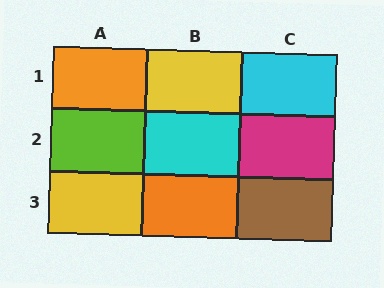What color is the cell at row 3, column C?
Brown.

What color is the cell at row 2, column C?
Magenta.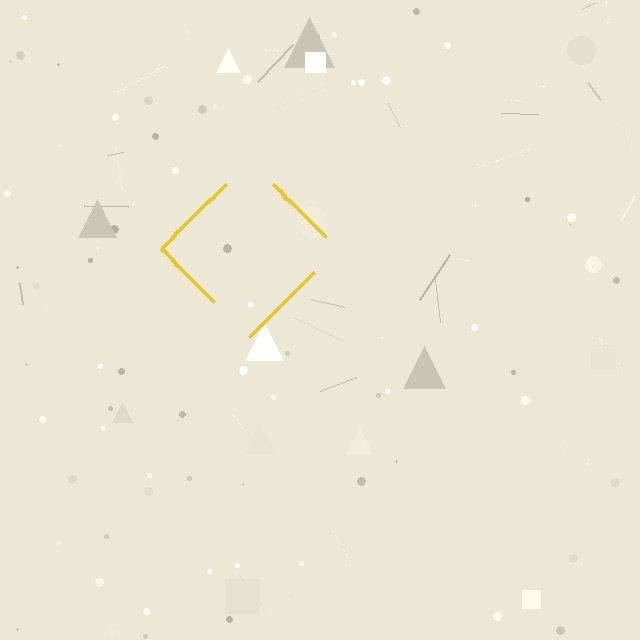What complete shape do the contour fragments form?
The contour fragments form a diamond.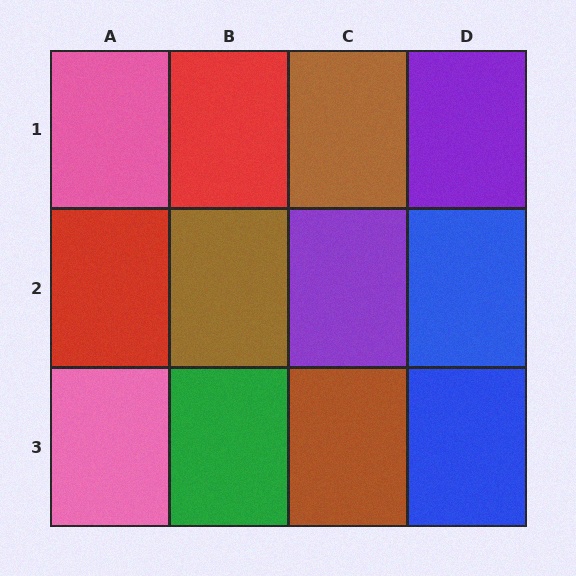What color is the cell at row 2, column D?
Blue.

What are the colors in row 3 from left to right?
Pink, green, brown, blue.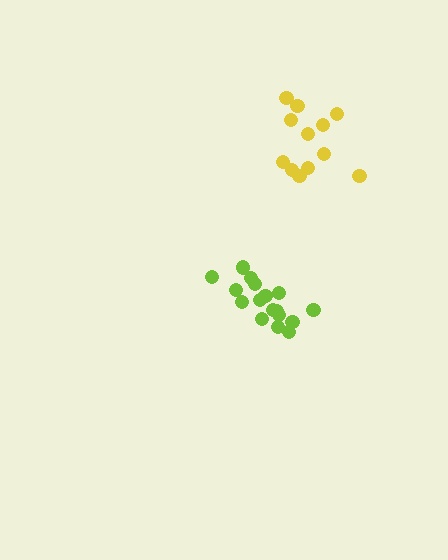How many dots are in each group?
Group 1: 17 dots, Group 2: 12 dots (29 total).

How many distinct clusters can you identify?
There are 2 distinct clusters.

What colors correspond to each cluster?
The clusters are colored: lime, yellow.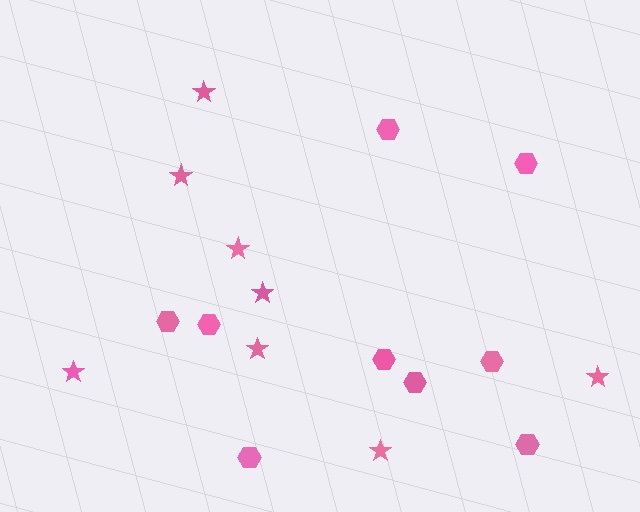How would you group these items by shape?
There are 2 groups: one group of hexagons (9) and one group of stars (8).